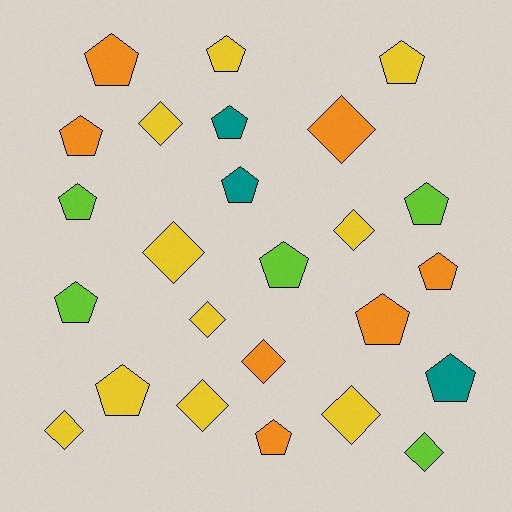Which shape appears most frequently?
Pentagon, with 15 objects.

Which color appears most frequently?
Yellow, with 10 objects.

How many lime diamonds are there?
There is 1 lime diamond.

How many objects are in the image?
There are 25 objects.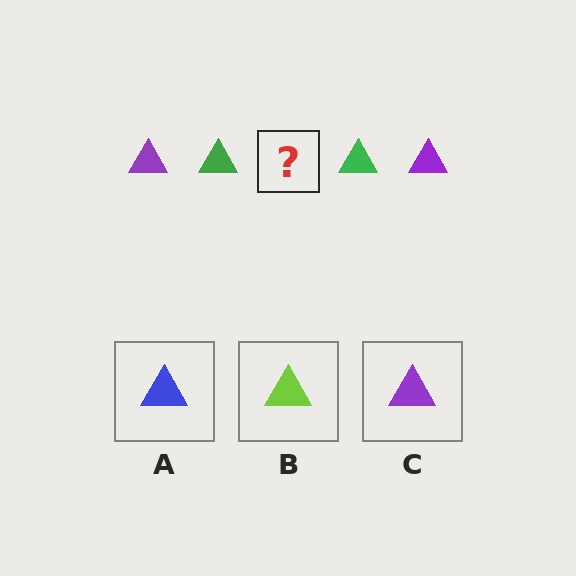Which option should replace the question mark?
Option C.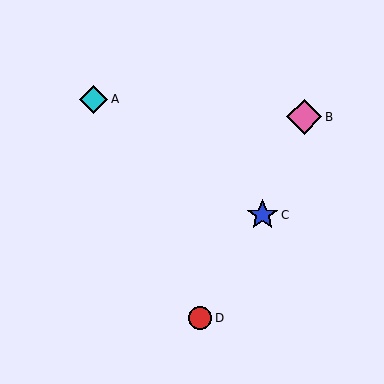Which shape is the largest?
The pink diamond (labeled B) is the largest.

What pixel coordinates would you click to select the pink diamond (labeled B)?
Click at (304, 117) to select the pink diamond B.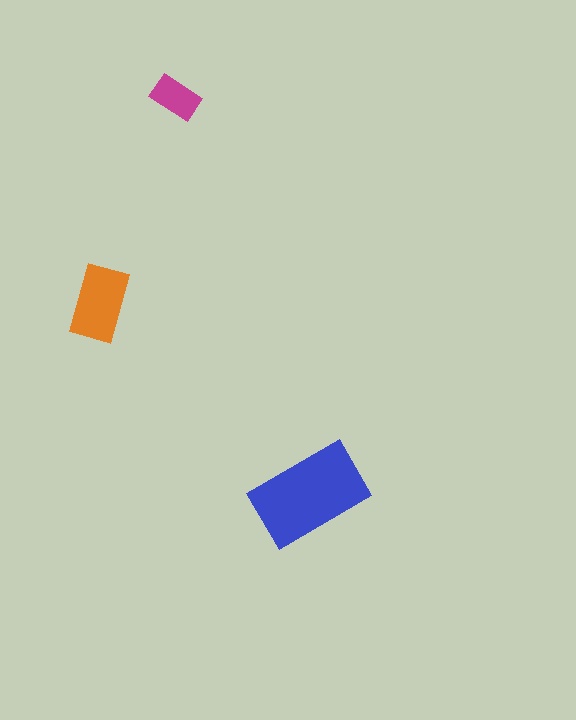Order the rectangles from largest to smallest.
the blue one, the orange one, the magenta one.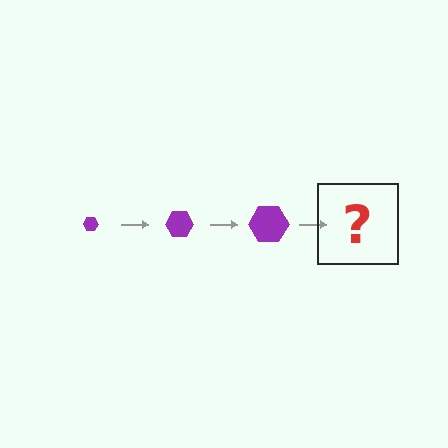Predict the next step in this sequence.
The next step is a purple hexagon, larger than the previous one.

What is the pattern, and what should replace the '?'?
The pattern is that the hexagon gets progressively larger each step. The '?' should be a purple hexagon, larger than the previous one.